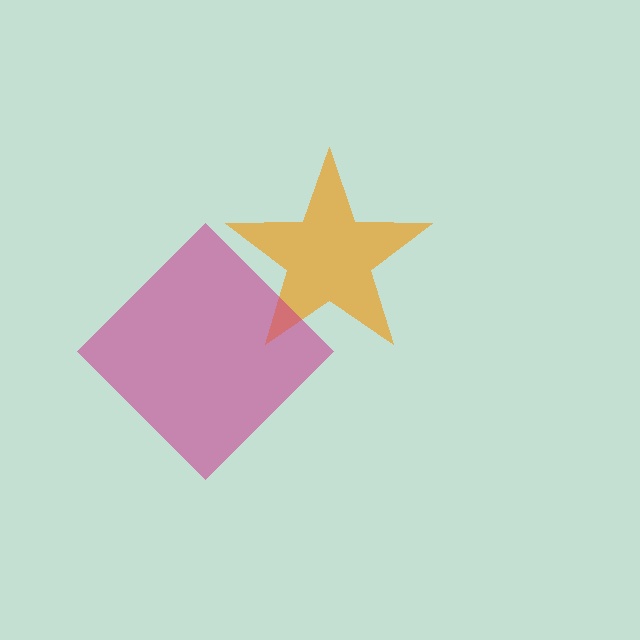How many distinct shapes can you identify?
There are 2 distinct shapes: an orange star, a magenta diamond.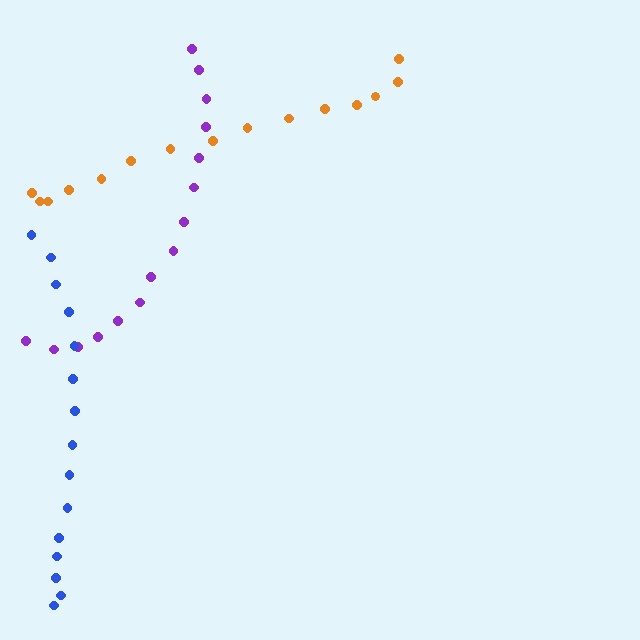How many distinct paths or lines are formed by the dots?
There are 3 distinct paths.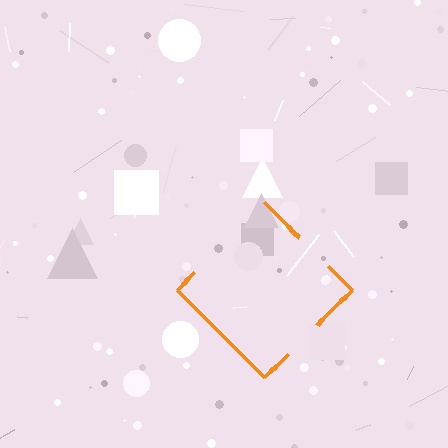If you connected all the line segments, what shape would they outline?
They would outline a diamond.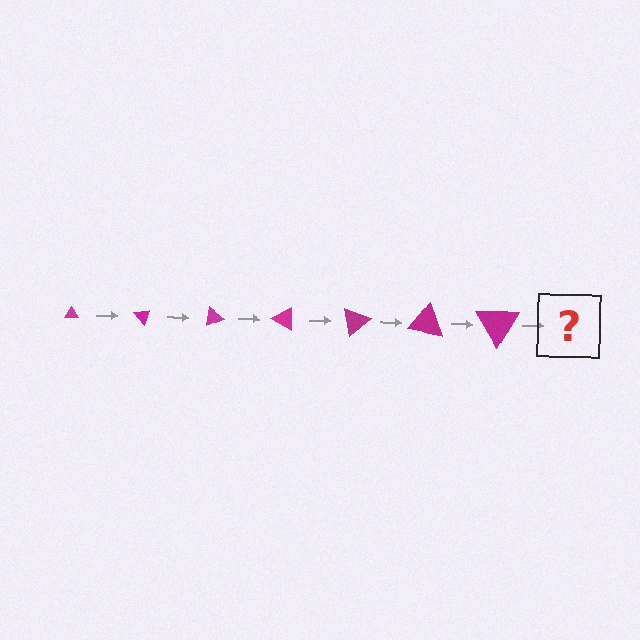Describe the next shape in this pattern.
It should be a triangle, larger than the previous one and rotated 350 degrees from the start.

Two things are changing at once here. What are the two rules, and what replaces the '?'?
The two rules are that the triangle grows larger each step and it rotates 50 degrees each step. The '?' should be a triangle, larger than the previous one and rotated 350 degrees from the start.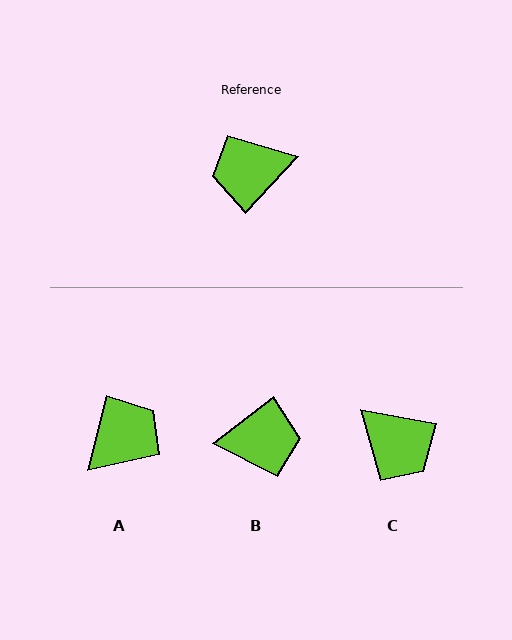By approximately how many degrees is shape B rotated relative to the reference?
Approximately 170 degrees counter-clockwise.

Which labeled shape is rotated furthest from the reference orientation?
B, about 170 degrees away.